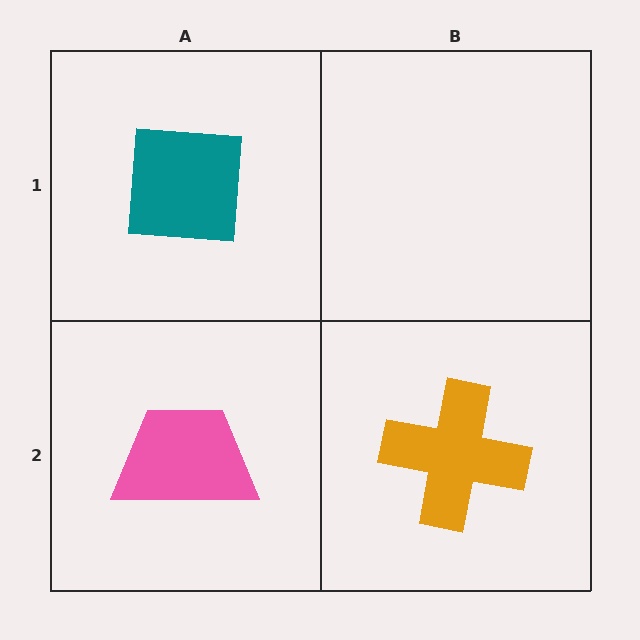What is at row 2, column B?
An orange cross.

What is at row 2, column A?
A pink trapezoid.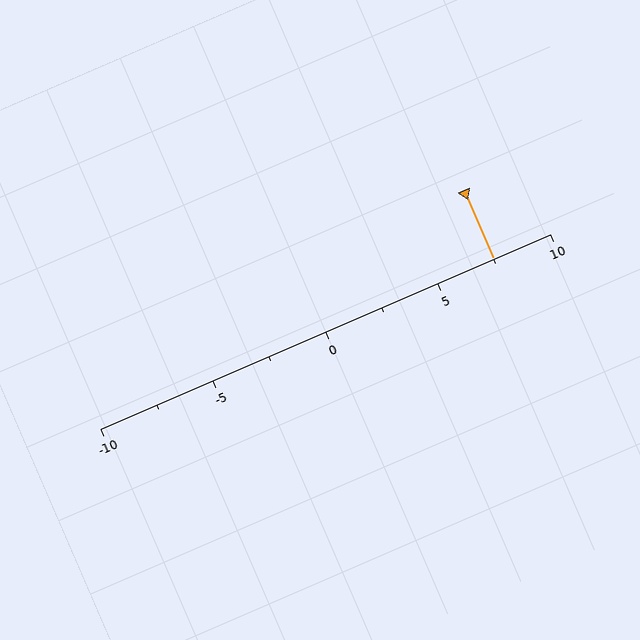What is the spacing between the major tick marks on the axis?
The major ticks are spaced 5 apart.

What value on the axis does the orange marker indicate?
The marker indicates approximately 7.5.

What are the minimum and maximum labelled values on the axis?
The axis runs from -10 to 10.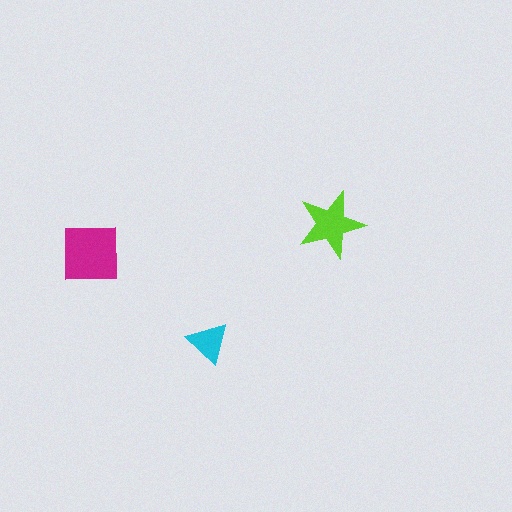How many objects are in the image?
There are 3 objects in the image.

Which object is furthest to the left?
The magenta square is leftmost.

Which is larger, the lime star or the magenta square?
The magenta square.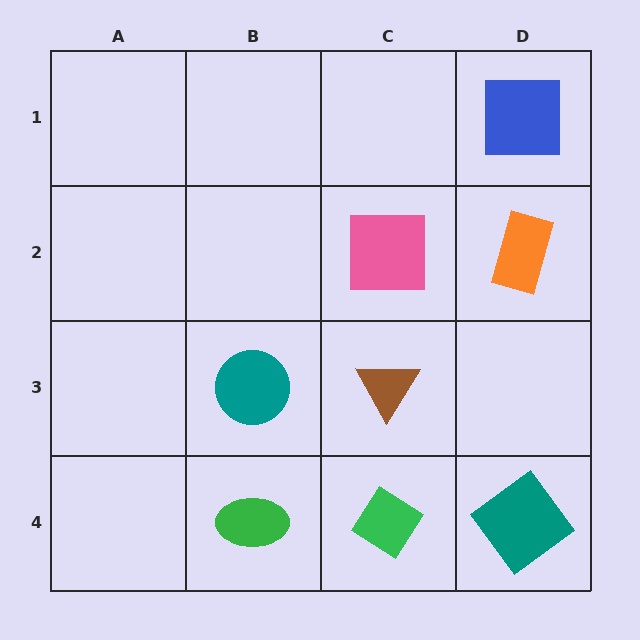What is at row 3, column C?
A brown triangle.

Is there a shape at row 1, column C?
No, that cell is empty.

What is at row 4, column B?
A green ellipse.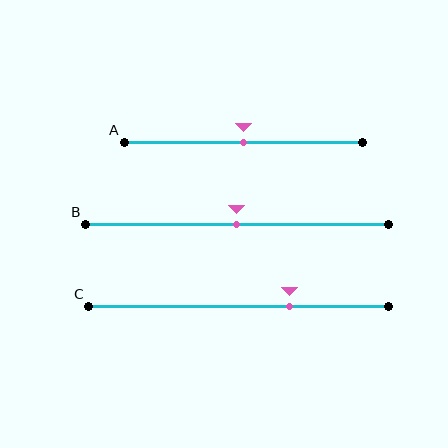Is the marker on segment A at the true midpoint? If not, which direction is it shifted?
Yes, the marker on segment A is at the true midpoint.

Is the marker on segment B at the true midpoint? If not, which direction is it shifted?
Yes, the marker on segment B is at the true midpoint.